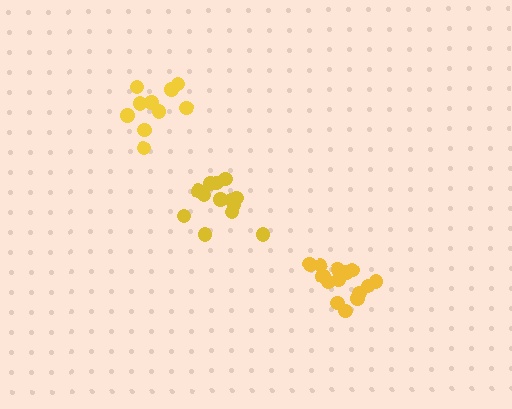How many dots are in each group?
Group 1: 10 dots, Group 2: 13 dots, Group 3: 15 dots (38 total).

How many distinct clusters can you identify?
There are 3 distinct clusters.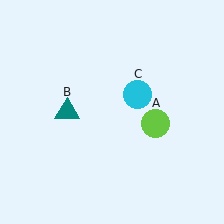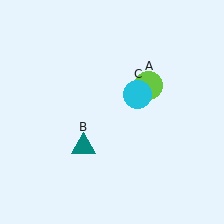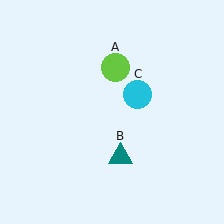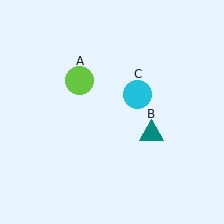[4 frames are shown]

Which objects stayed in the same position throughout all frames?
Cyan circle (object C) remained stationary.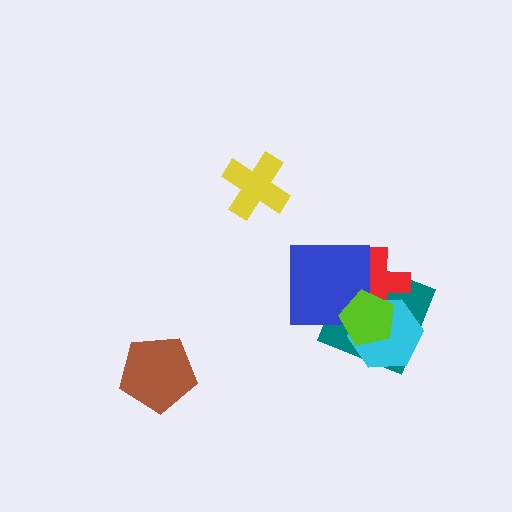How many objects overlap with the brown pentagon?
0 objects overlap with the brown pentagon.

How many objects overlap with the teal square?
4 objects overlap with the teal square.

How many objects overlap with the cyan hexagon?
3 objects overlap with the cyan hexagon.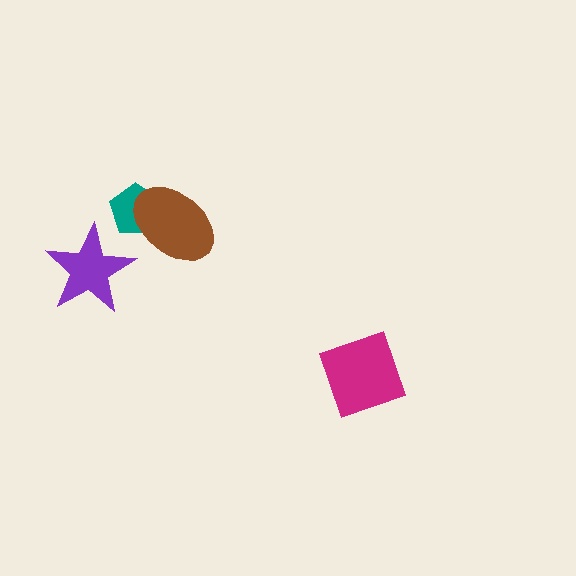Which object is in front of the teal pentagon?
The brown ellipse is in front of the teal pentagon.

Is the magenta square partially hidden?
No, no other shape covers it.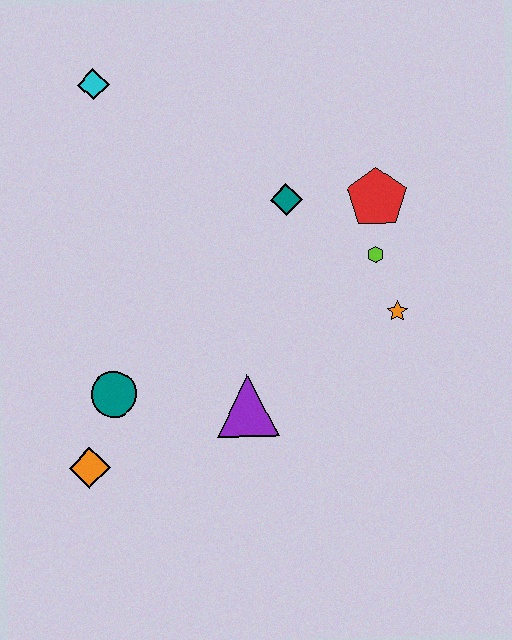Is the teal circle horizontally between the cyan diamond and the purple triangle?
Yes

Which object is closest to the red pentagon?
The lime hexagon is closest to the red pentagon.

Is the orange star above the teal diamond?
No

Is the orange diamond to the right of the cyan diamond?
No